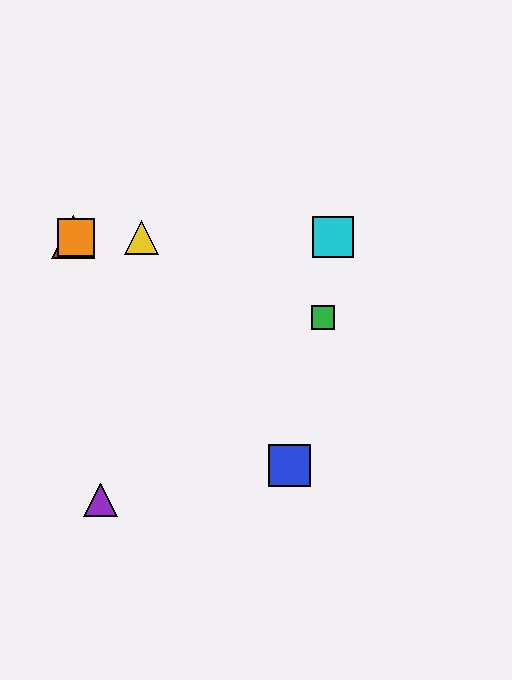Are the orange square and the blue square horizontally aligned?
No, the orange square is at y≈237 and the blue square is at y≈466.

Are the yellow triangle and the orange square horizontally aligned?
Yes, both are at y≈237.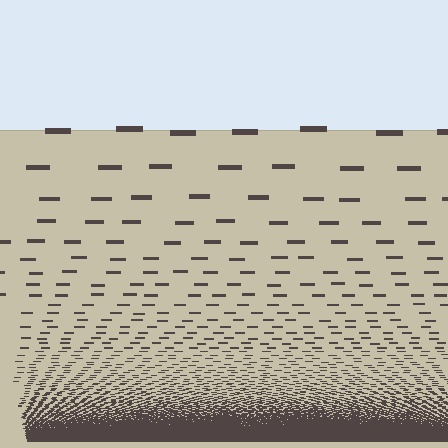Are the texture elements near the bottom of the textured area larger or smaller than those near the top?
Smaller. The gradient is inverted — elements near the bottom are smaller and denser.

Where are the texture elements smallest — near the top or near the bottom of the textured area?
Near the bottom.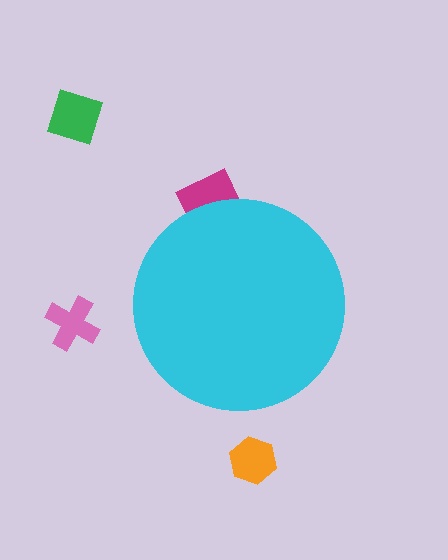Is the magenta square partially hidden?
Yes, the magenta square is partially hidden behind the cyan circle.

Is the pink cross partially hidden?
No, the pink cross is fully visible.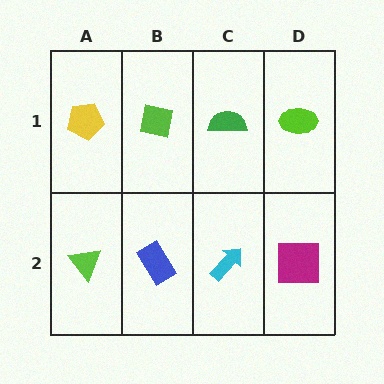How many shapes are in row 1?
4 shapes.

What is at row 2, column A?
A lime triangle.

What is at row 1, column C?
A green semicircle.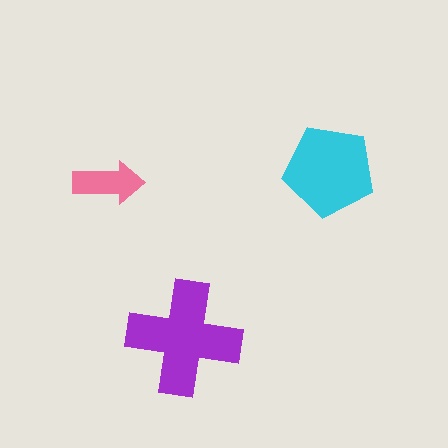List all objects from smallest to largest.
The pink arrow, the cyan pentagon, the purple cross.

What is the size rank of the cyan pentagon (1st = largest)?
2nd.